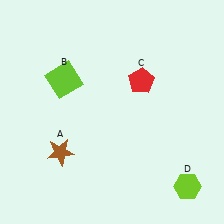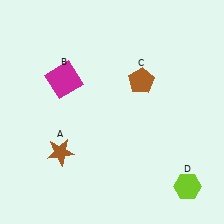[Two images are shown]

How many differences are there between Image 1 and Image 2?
There are 2 differences between the two images.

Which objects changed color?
B changed from lime to magenta. C changed from red to brown.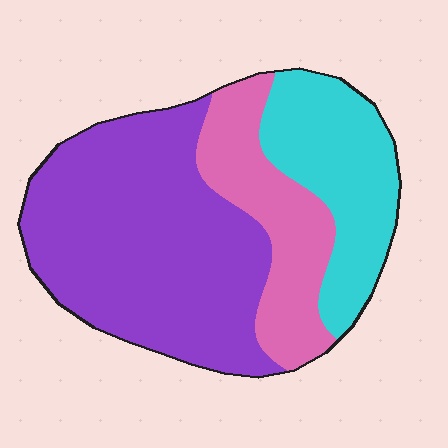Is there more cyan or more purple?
Purple.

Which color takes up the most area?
Purple, at roughly 55%.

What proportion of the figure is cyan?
Cyan takes up between a sixth and a third of the figure.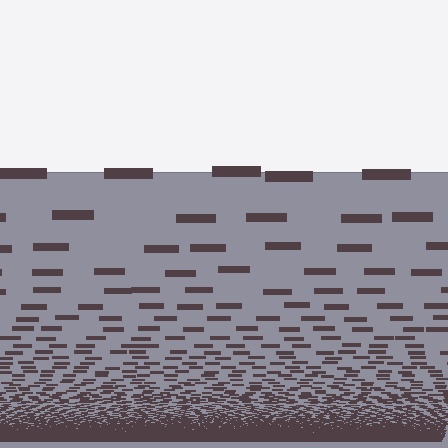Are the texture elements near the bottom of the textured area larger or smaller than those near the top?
Smaller. The gradient is inverted — elements near the bottom are smaller and denser.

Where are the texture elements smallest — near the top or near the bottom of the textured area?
Near the bottom.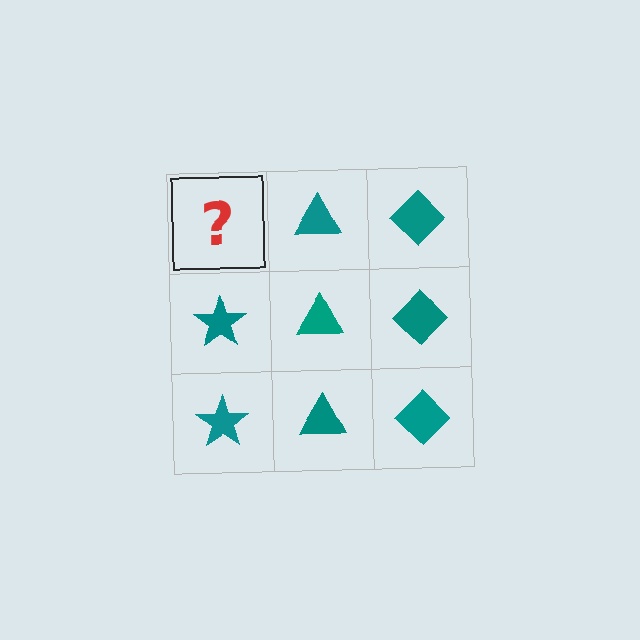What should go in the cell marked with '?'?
The missing cell should contain a teal star.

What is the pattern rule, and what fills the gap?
The rule is that each column has a consistent shape. The gap should be filled with a teal star.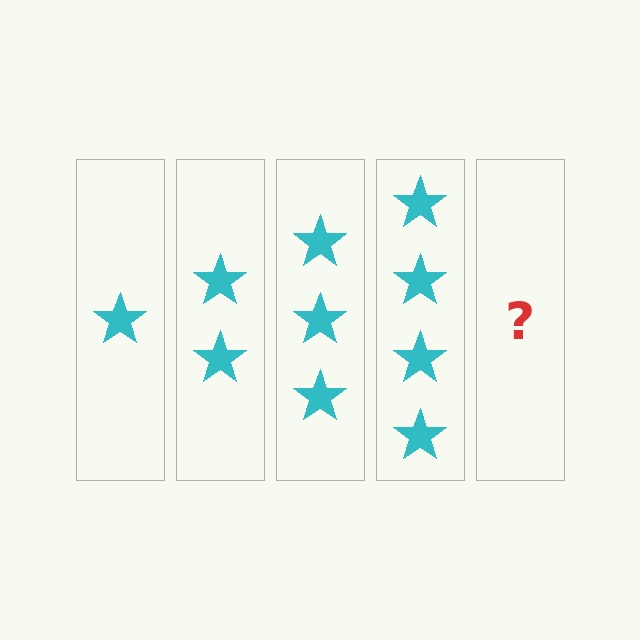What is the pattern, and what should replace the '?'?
The pattern is that each step adds one more star. The '?' should be 5 stars.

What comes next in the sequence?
The next element should be 5 stars.